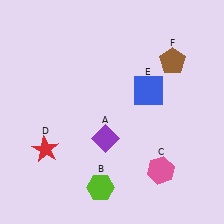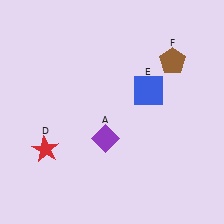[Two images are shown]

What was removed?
The lime hexagon (B), the pink hexagon (C) were removed in Image 2.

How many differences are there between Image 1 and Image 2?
There are 2 differences between the two images.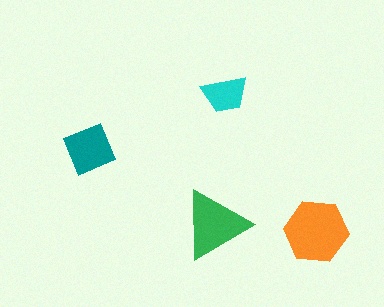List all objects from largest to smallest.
The orange hexagon, the green triangle, the teal diamond, the cyan trapezoid.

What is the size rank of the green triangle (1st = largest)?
2nd.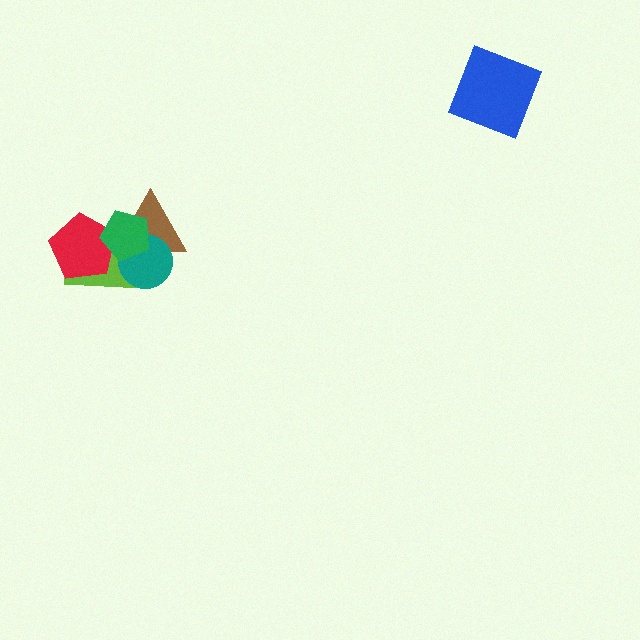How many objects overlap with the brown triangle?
4 objects overlap with the brown triangle.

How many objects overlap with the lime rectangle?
4 objects overlap with the lime rectangle.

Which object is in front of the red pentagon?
The green pentagon is in front of the red pentagon.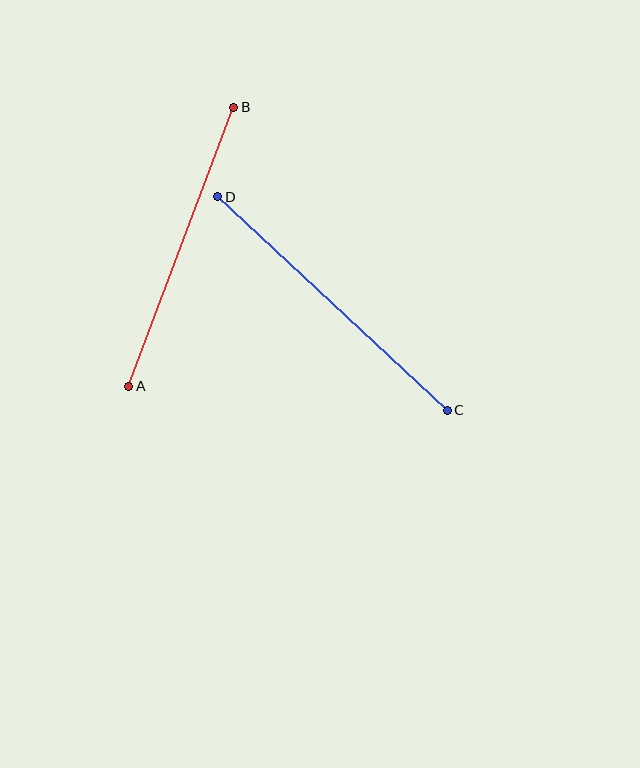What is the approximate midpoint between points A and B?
The midpoint is at approximately (181, 247) pixels.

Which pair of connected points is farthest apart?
Points C and D are farthest apart.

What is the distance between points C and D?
The distance is approximately 314 pixels.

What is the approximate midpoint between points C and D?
The midpoint is at approximately (333, 303) pixels.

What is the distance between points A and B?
The distance is approximately 298 pixels.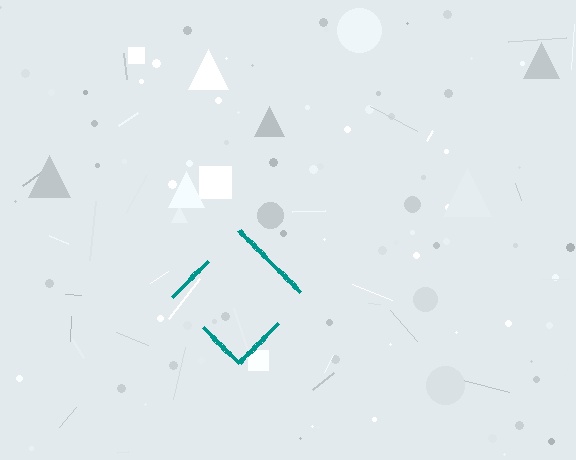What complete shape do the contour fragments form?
The contour fragments form a diamond.